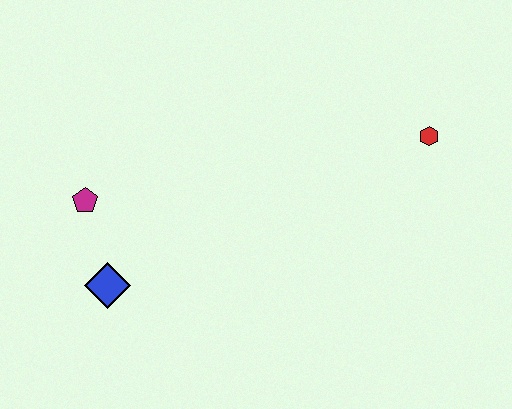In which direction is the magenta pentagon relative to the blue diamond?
The magenta pentagon is above the blue diamond.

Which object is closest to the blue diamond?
The magenta pentagon is closest to the blue diamond.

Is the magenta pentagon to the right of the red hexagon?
No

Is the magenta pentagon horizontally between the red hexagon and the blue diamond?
No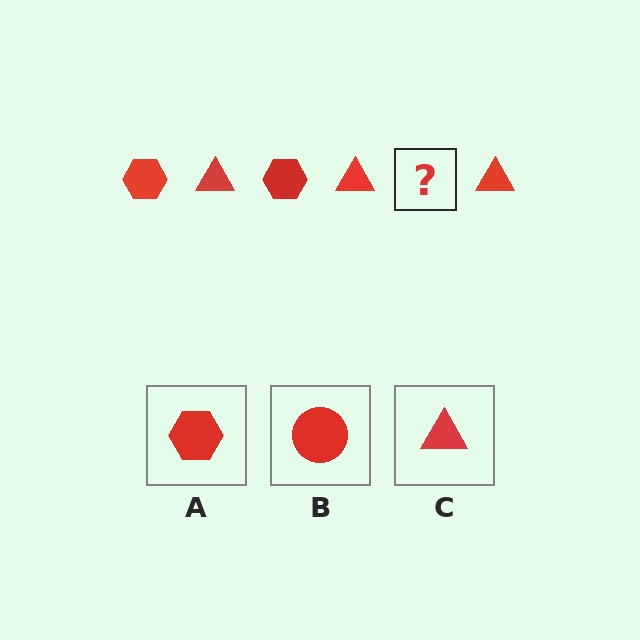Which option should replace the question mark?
Option A.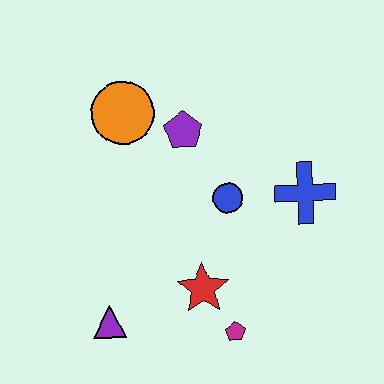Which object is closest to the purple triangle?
The red star is closest to the purple triangle.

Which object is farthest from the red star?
The orange circle is farthest from the red star.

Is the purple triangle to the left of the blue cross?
Yes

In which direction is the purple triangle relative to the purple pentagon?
The purple triangle is below the purple pentagon.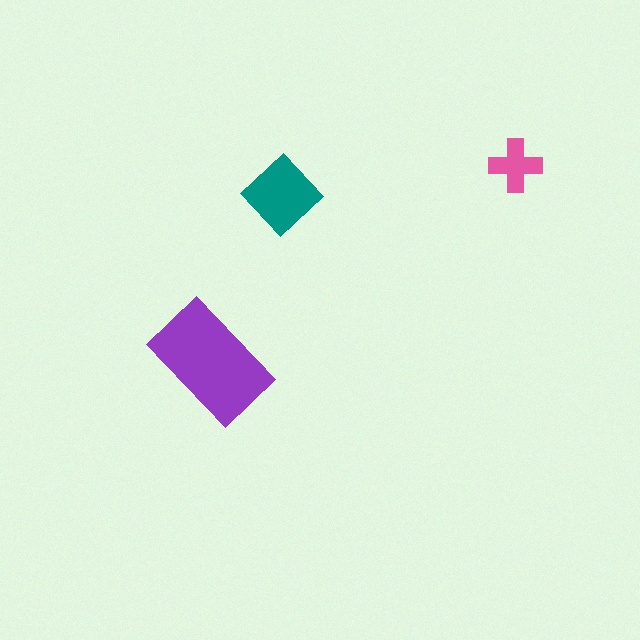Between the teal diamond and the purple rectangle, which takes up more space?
The purple rectangle.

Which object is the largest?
The purple rectangle.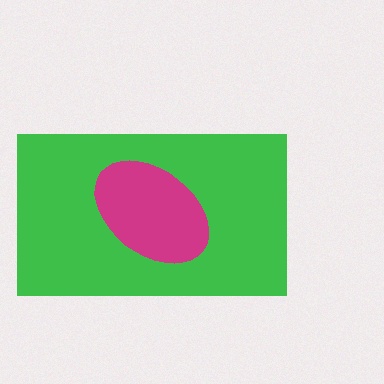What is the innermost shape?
The magenta ellipse.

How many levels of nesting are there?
2.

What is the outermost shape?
The green rectangle.